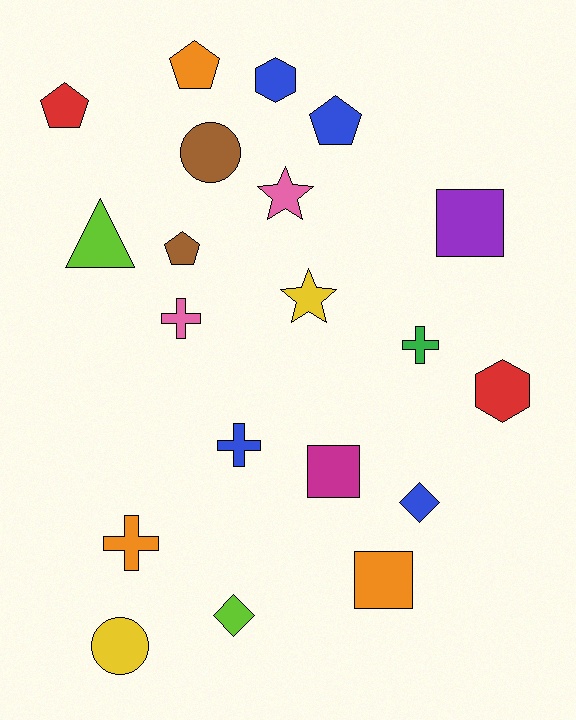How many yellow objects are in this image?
There are 2 yellow objects.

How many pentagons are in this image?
There are 4 pentagons.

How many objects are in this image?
There are 20 objects.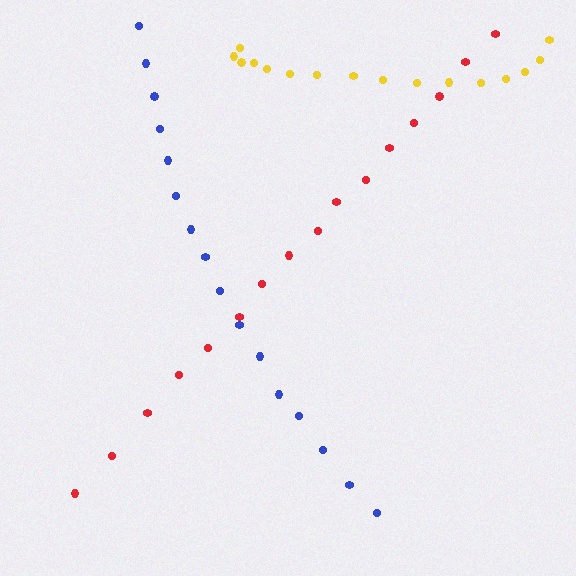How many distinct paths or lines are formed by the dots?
There are 3 distinct paths.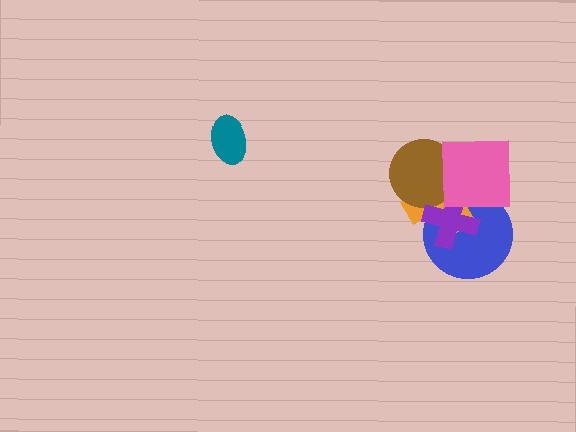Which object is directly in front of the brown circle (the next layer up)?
The purple cross is directly in front of the brown circle.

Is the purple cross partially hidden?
Yes, it is partially covered by another shape.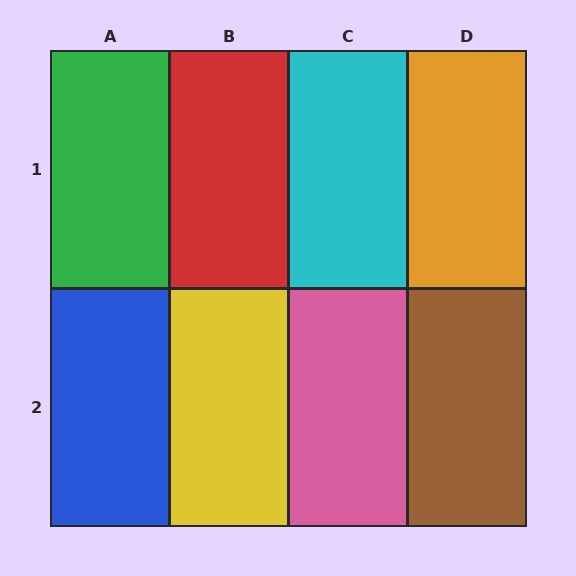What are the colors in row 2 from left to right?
Blue, yellow, pink, brown.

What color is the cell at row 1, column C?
Cyan.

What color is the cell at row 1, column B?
Red.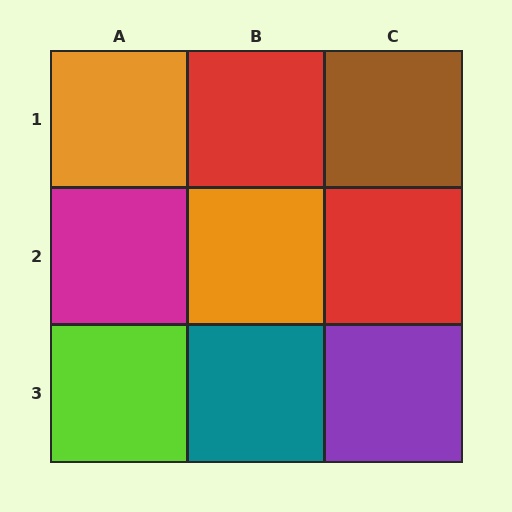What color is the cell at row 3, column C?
Purple.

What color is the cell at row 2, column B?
Orange.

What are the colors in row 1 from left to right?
Orange, red, brown.